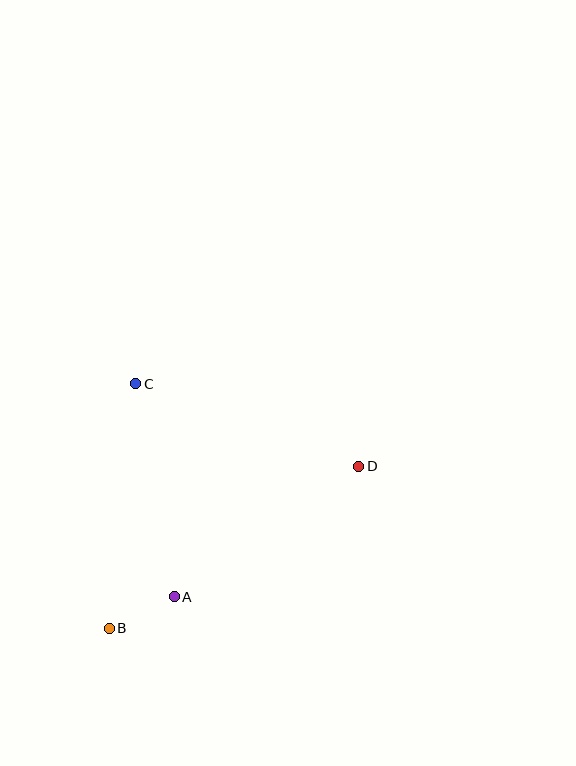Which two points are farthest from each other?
Points B and D are farthest from each other.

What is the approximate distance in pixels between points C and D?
The distance between C and D is approximately 238 pixels.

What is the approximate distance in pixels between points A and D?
The distance between A and D is approximately 226 pixels.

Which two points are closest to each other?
Points A and B are closest to each other.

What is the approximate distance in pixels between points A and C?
The distance between A and C is approximately 216 pixels.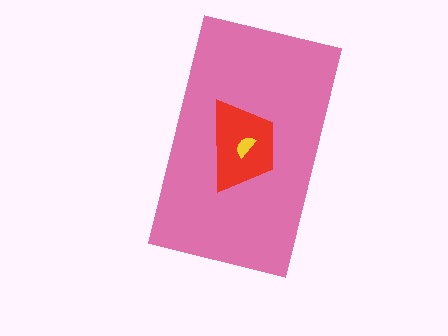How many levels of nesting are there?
3.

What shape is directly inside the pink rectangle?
The red trapezoid.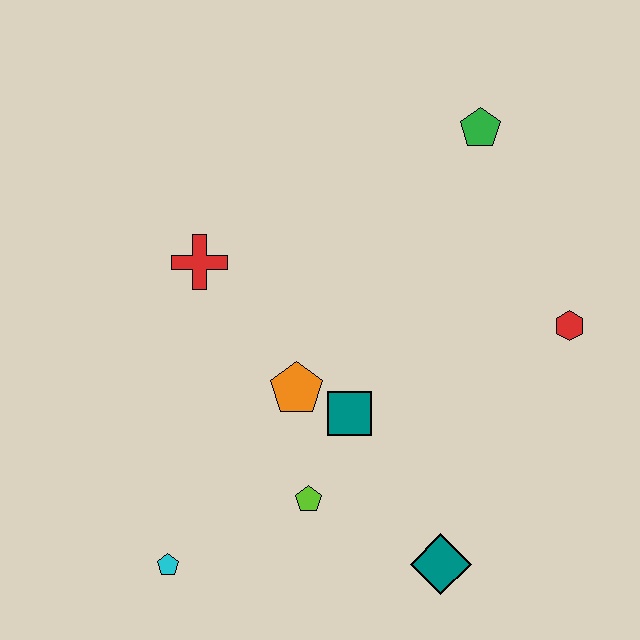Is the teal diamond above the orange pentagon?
No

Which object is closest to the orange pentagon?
The teal square is closest to the orange pentagon.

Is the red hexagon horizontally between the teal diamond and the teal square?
No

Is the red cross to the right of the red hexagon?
No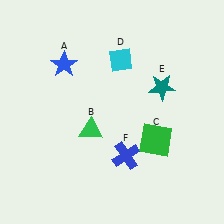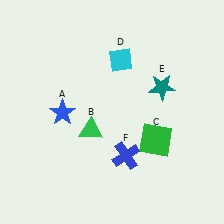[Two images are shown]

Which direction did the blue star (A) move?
The blue star (A) moved down.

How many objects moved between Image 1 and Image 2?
1 object moved between the two images.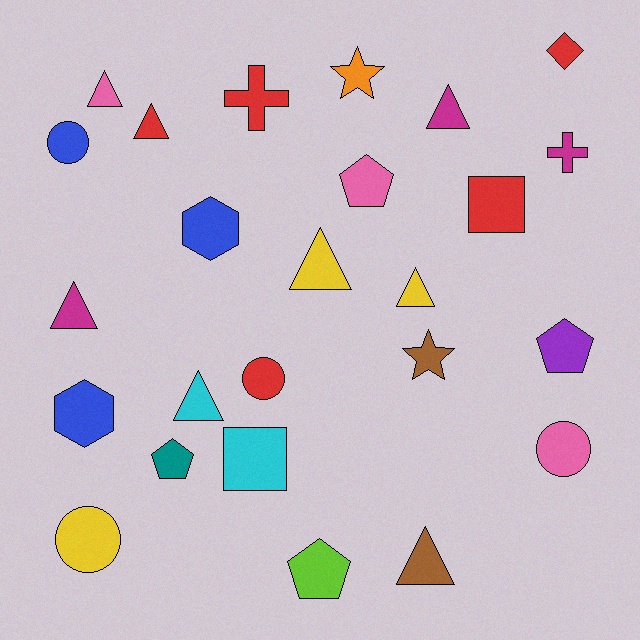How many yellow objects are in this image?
There are 3 yellow objects.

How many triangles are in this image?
There are 8 triangles.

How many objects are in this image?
There are 25 objects.